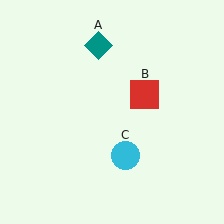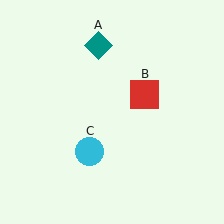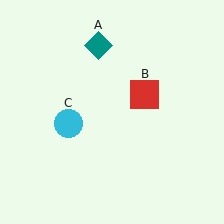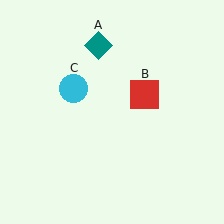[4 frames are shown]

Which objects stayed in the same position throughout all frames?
Teal diamond (object A) and red square (object B) remained stationary.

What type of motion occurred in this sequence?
The cyan circle (object C) rotated clockwise around the center of the scene.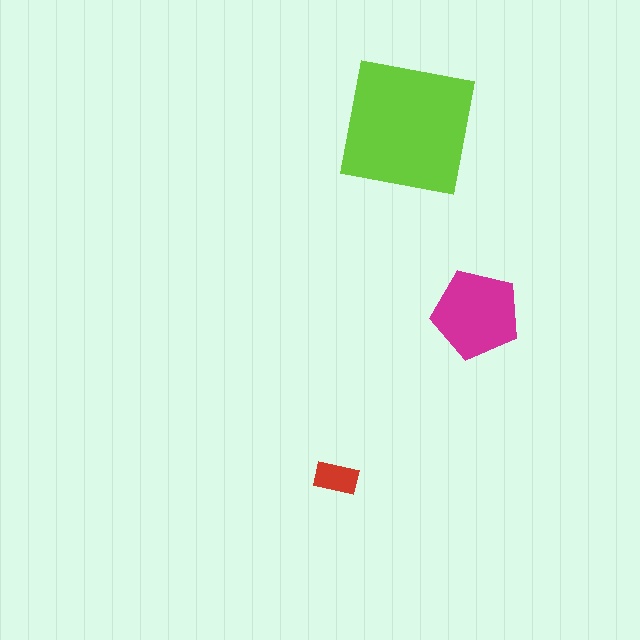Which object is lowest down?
The red rectangle is bottommost.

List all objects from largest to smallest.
The lime square, the magenta pentagon, the red rectangle.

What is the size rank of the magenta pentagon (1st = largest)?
2nd.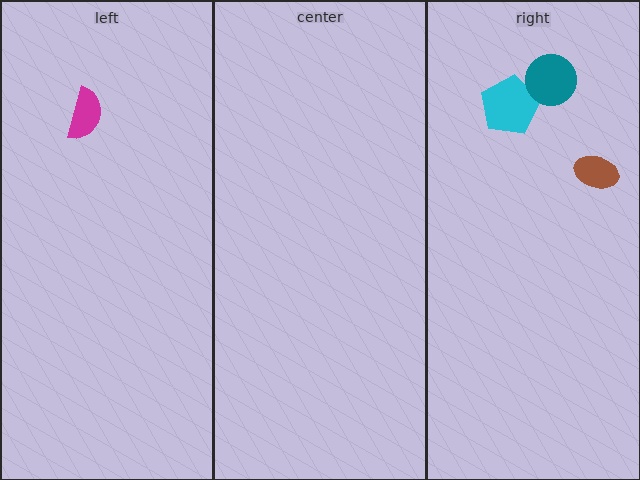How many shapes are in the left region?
1.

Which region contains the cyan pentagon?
The right region.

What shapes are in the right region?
The brown ellipse, the cyan pentagon, the teal circle.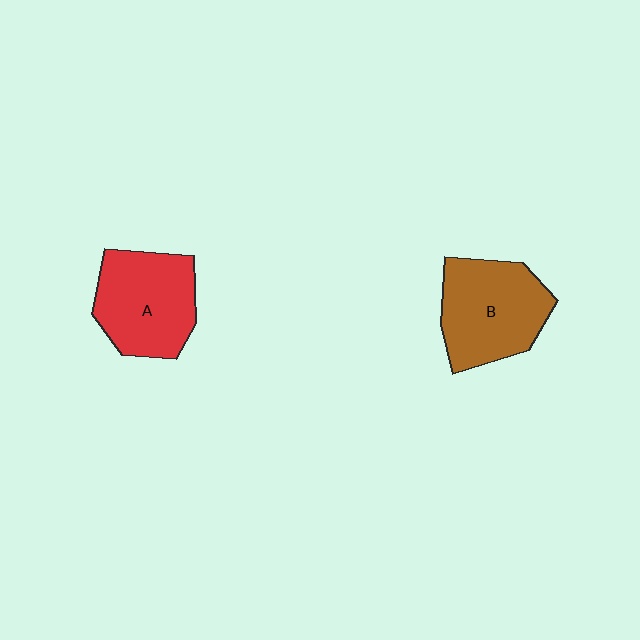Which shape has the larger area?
Shape B (brown).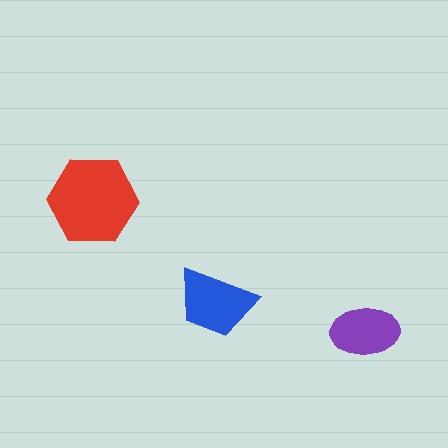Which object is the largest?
The red hexagon.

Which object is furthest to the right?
The purple ellipse is rightmost.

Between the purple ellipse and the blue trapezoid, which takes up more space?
The blue trapezoid.